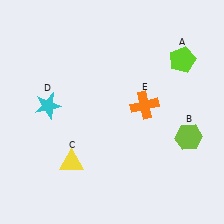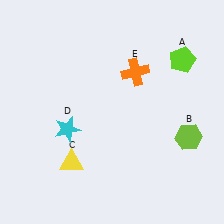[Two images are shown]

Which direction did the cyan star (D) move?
The cyan star (D) moved down.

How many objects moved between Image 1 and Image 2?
2 objects moved between the two images.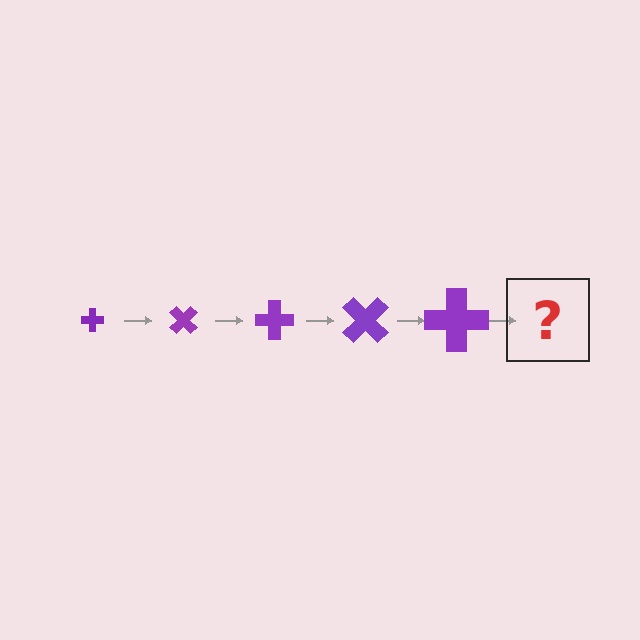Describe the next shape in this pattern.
It should be a cross, larger than the previous one and rotated 225 degrees from the start.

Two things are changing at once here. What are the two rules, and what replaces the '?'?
The two rules are that the cross grows larger each step and it rotates 45 degrees each step. The '?' should be a cross, larger than the previous one and rotated 225 degrees from the start.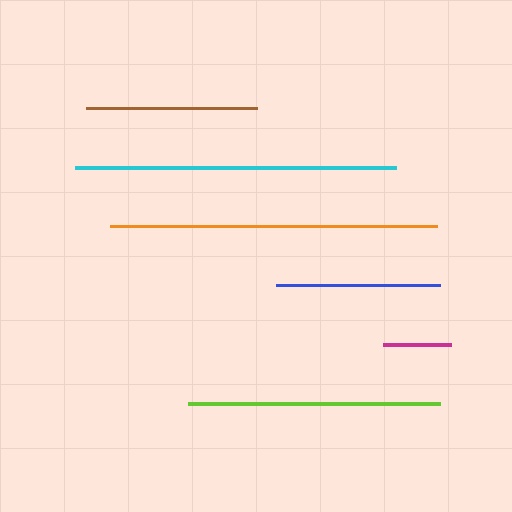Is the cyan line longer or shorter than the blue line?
The cyan line is longer than the blue line.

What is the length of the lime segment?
The lime segment is approximately 252 pixels long.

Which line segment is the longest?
The orange line is the longest at approximately 327 pixels.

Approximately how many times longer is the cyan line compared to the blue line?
The cyan line is approximately 2.0 times the length of the blue line.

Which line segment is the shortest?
The magenta line is the shortest at approximately 68 pixels.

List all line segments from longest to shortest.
From longest to shortest: orange, cyan, lime, brown, blue, magenta.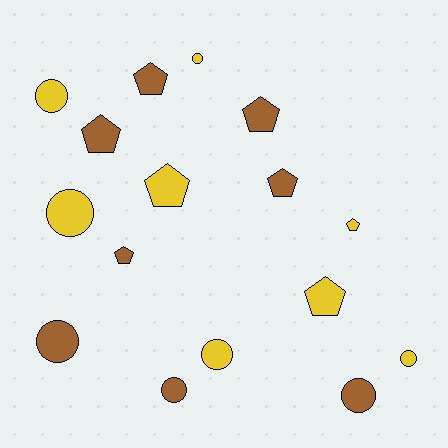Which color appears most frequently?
Yellow, with 8 objects.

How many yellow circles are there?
There are 5 yellow circles.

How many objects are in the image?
There are 16 objects.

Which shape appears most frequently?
Pentagon, with 8 objects.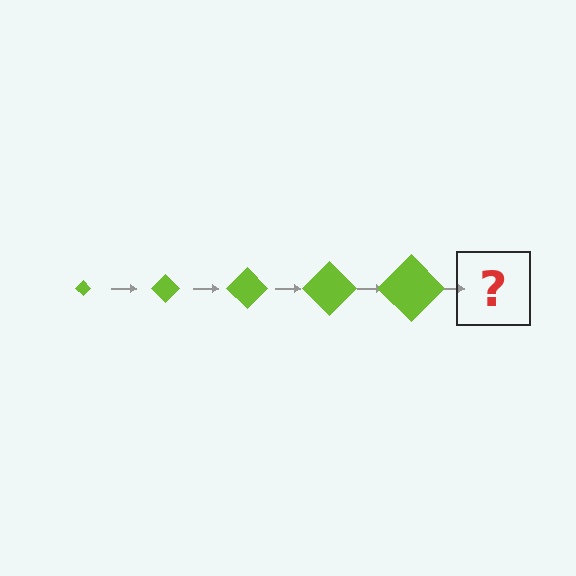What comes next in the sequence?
The next element should be a lime diamond, larger than the previous one.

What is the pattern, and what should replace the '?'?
The pattern is that the diamond gets progressively larger each step. The '?' should be a lime diamond, larger than the previous one.